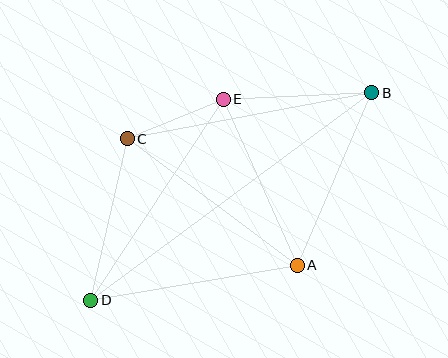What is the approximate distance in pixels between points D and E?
The distance between D and E is approximately 241 pixels.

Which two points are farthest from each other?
Points B and D are farthest from each other.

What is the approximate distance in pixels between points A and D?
The distance between A and D is approximately 210 pixels.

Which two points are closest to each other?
Points C and E are closest to each other.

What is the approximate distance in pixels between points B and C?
The distance between B and C is approximately 249 pixels.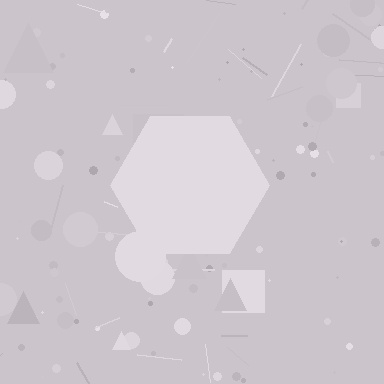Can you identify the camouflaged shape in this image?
The camouflaged shape is a hexagon.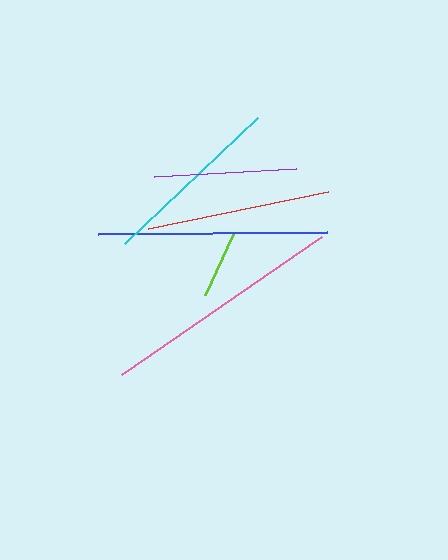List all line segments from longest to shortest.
From longest to shortest: pink, blue, red, cyan, purple, lime.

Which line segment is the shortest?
The lime line is the shortest at approximately 67 pixels.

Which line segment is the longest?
The pink line is the longest at approximately 244 pixels.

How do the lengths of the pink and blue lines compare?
The pink and blue lines are approximately the same length.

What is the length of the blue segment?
The blue segment is approximately 229 pixels long.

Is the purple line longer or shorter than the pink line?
The pink line is longer than the purple line.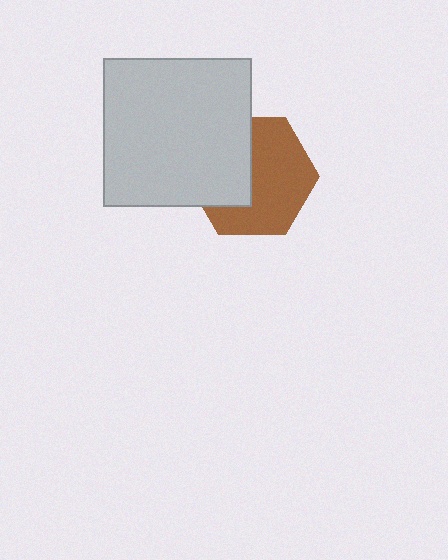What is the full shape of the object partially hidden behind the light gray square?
The partially hidden object is a brown hexagon.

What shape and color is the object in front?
The object in front is a light gray square.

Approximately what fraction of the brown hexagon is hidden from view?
Roughly 40% of the brown hexagon is hidden behind the light gray square.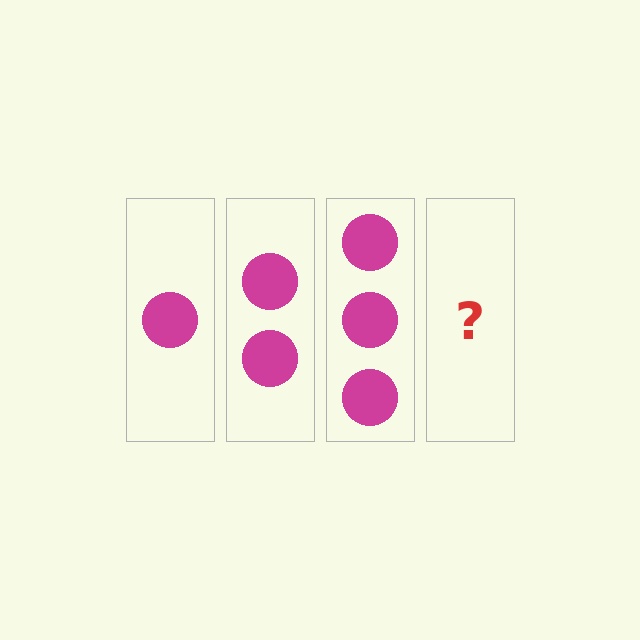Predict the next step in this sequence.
The next step is 4 circles.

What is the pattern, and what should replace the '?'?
The pattern is that each step adds one more circle. The '?' should be 4 circles.